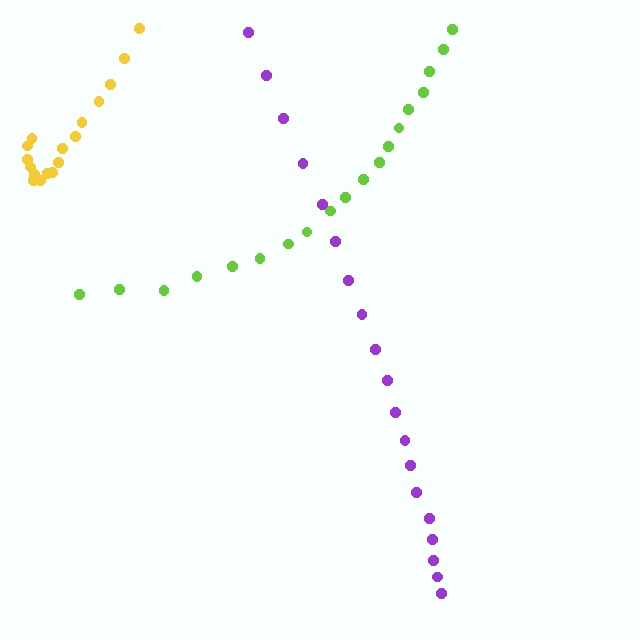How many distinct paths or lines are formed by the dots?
There are 3 distinct paths.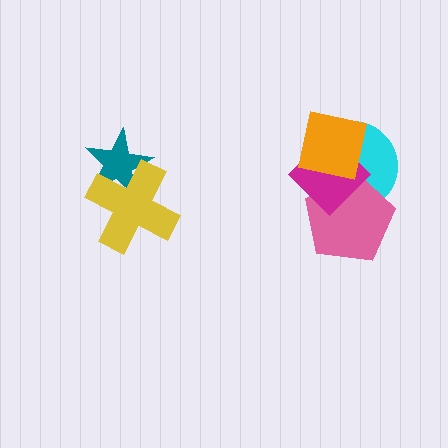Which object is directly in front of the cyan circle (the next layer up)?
The pink pentagon is directly in front of the cyan circle.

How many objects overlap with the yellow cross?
1 object overlaps with the yellow cross.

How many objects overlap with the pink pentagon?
2 objects overlap with the pink pentagon.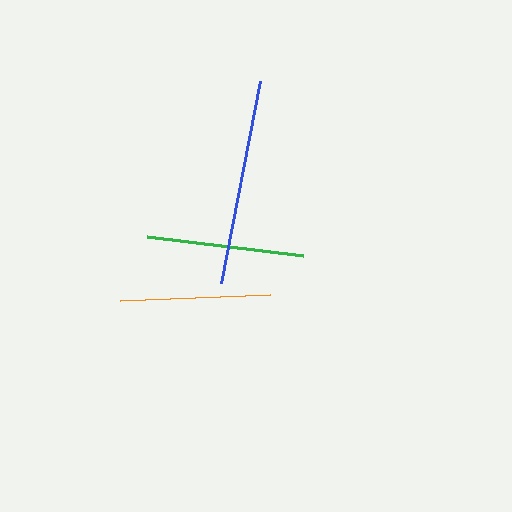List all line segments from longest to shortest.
From longest to shortest: blue, green, orange.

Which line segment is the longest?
The blue line is the longest at approximately 206 pixels.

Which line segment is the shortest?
The orange line is the shortest at approximately 150 pixels.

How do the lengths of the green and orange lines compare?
The green and orange lines are approximately the same length.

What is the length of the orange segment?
The orange segment is approximately 150 pixels long.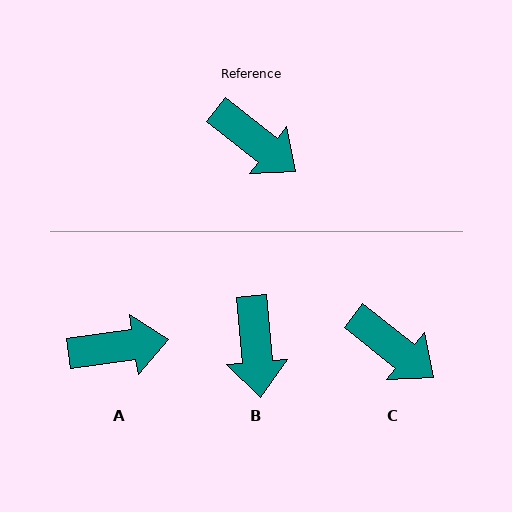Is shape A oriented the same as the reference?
No, it is off by about 46 degrees.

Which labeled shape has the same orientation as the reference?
C.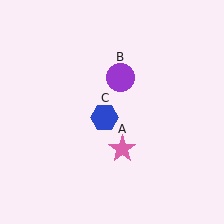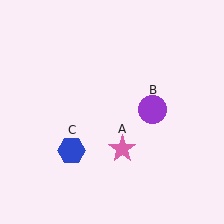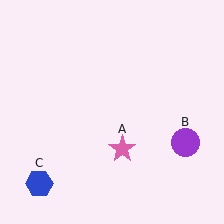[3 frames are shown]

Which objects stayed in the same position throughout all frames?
Pink star (object A) remained stationary.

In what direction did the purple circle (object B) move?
The purple circle (object B) moved down and to the right.